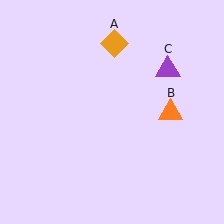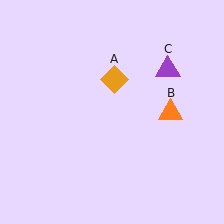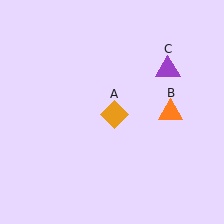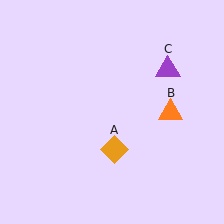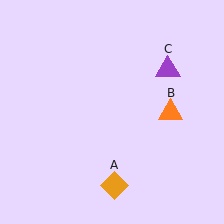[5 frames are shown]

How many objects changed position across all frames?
1 object changed position: orange diamond (object A).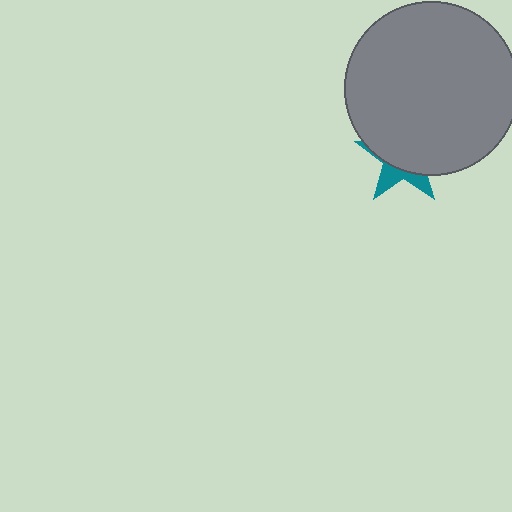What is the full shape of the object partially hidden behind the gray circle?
The partially hidden object is a teal star.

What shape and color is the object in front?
The object in front is a gray circle.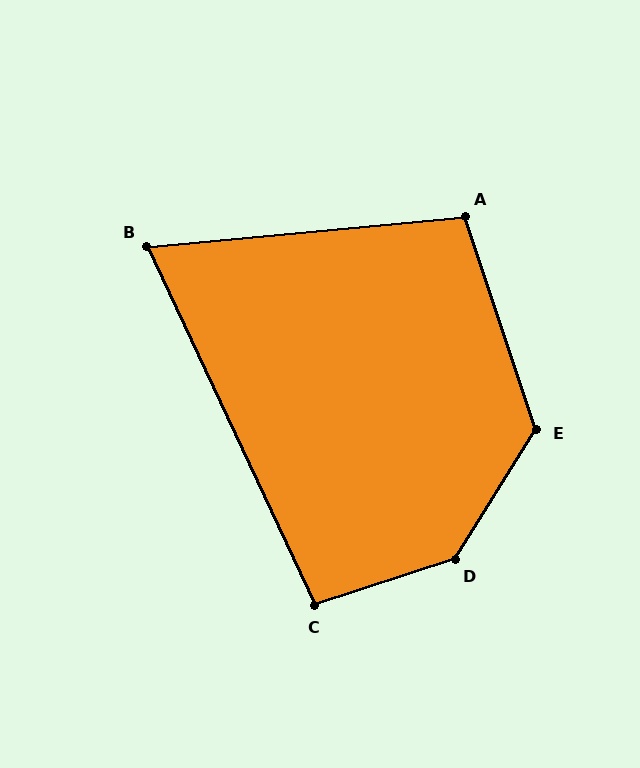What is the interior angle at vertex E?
Approximately 129 degrees (obtuse).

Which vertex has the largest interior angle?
D, at approximately 140 degrees.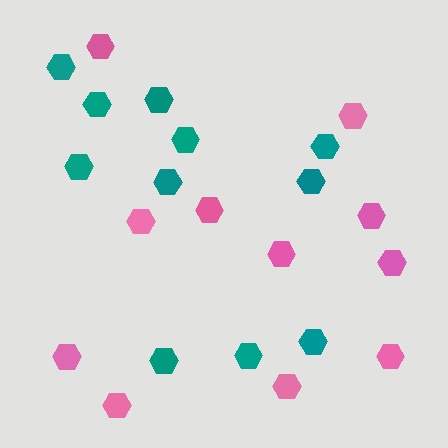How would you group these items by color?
There are 2 groups: one group of teal hexagons (11) and one group of pink hexagons (11).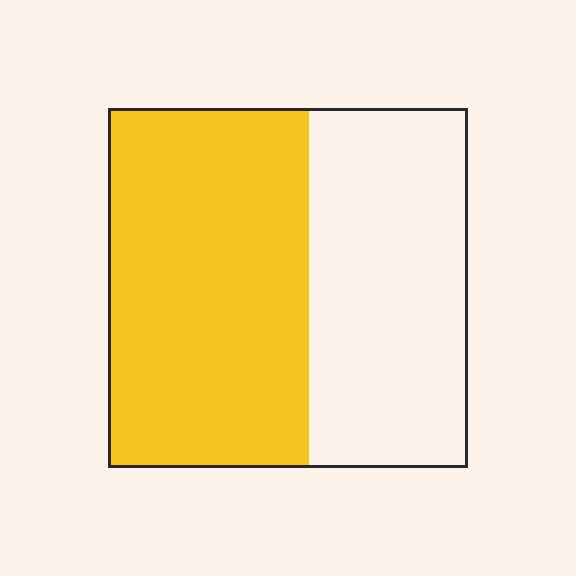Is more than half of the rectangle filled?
Yes.